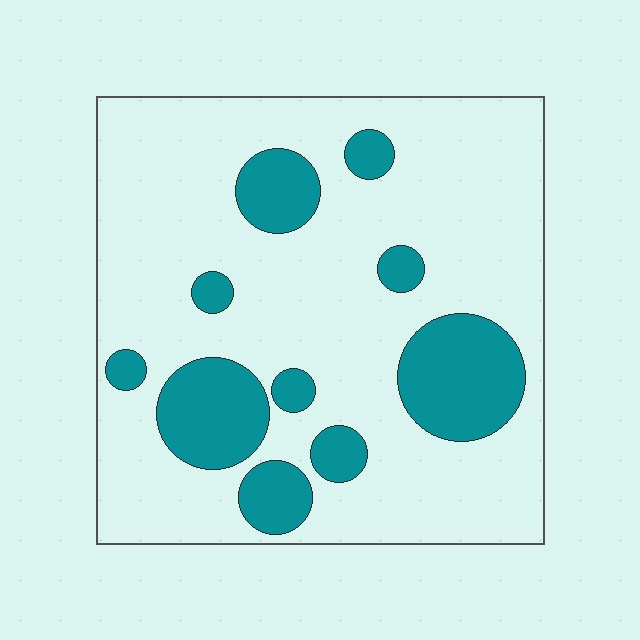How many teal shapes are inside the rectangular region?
10.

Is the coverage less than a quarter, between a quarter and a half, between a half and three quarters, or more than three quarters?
Less than a quarter.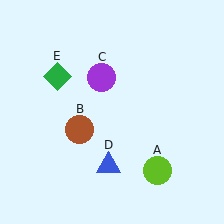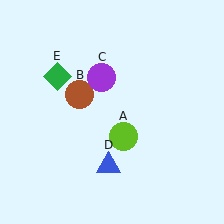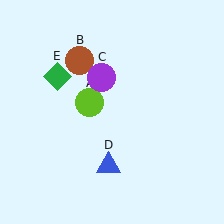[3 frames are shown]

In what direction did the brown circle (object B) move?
The brown circle (object B) moved up.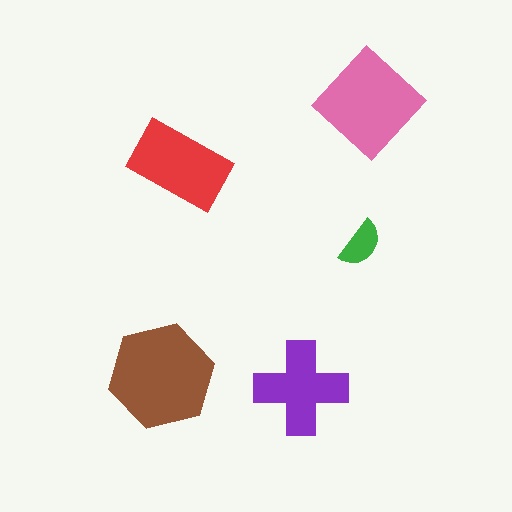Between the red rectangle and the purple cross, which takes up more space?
The red rectangle.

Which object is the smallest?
The green semicircle.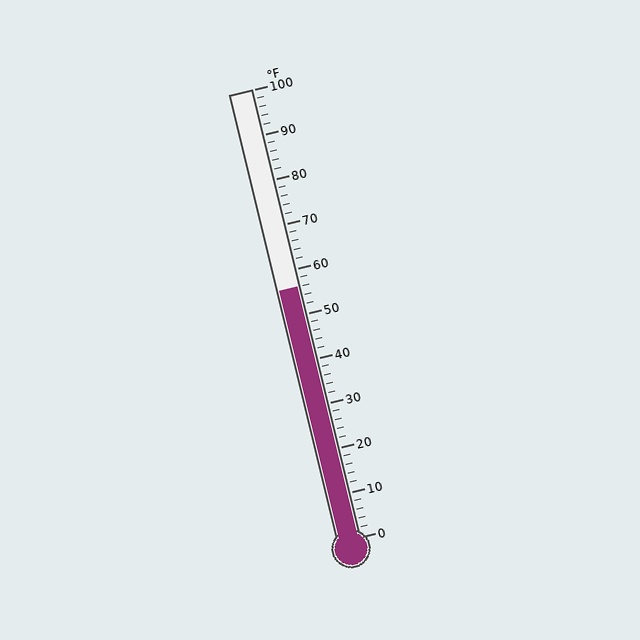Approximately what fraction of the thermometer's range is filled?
The thermometer is filled to approximately 55% of its range.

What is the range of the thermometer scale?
The thermometer scale ranges from 0°F to 100°F.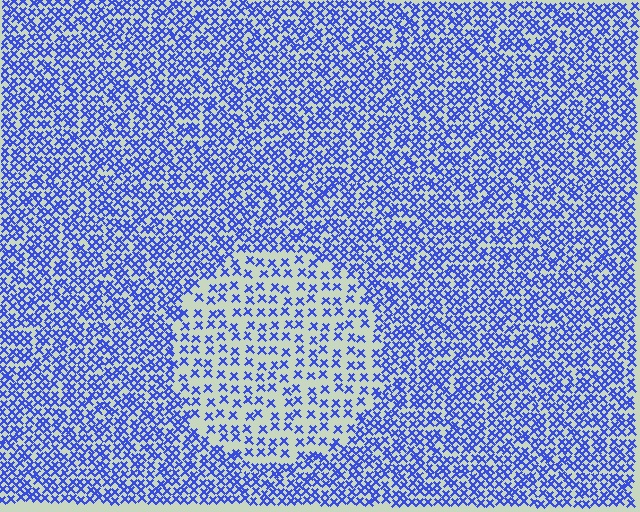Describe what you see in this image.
The image contains small blue elements arranged at two different densities. A circle-shaped region is visible where the elements are less densely packed than the surrounding area.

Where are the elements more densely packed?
The elements are more densely packed outside the circle boundary.